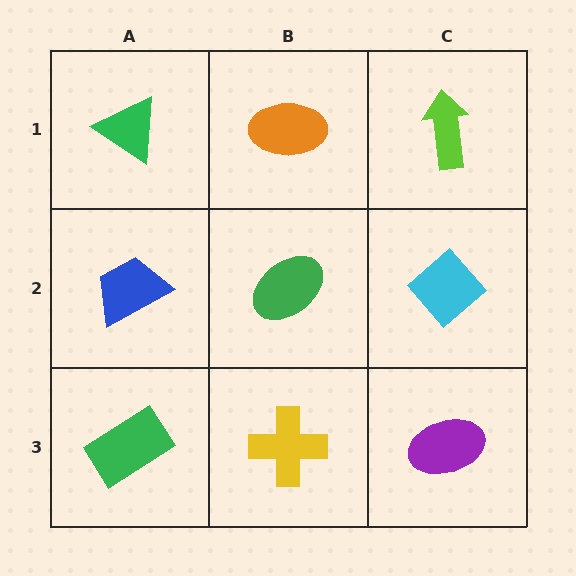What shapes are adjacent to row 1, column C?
A cyan diamond (row 2, column C), an orange ellipse (row 1, column B).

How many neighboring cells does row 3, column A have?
2.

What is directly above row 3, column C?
A cyan diamond.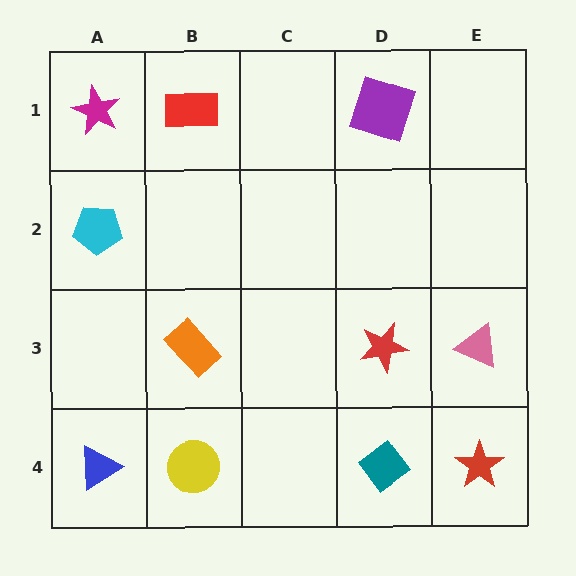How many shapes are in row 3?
3 shapes.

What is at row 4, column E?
A red star.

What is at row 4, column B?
A yellow circle.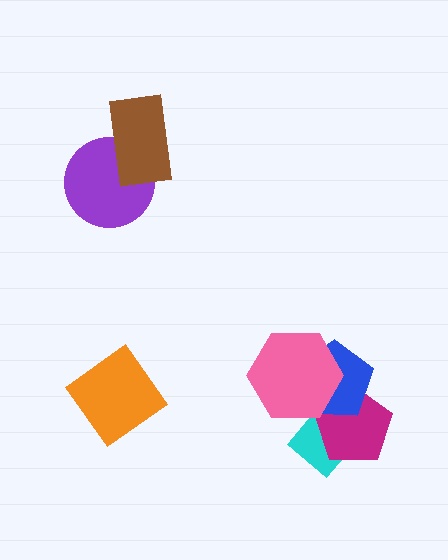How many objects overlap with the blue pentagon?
3 objects overlap with the blue pentagon.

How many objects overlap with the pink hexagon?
3 objects overlap with the pink hexagon.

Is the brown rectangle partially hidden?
No, no other shape covers it.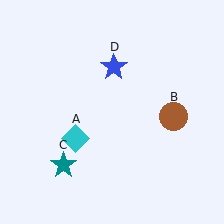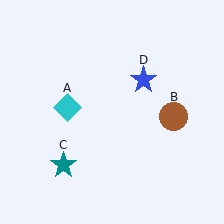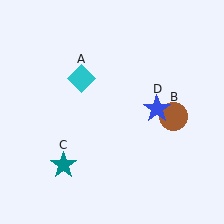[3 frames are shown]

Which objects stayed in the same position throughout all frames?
Brown circle (object B) and teal star (object C) remained stationary.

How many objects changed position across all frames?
2 objects changed position: cyan diamond (object A), blue star (object D).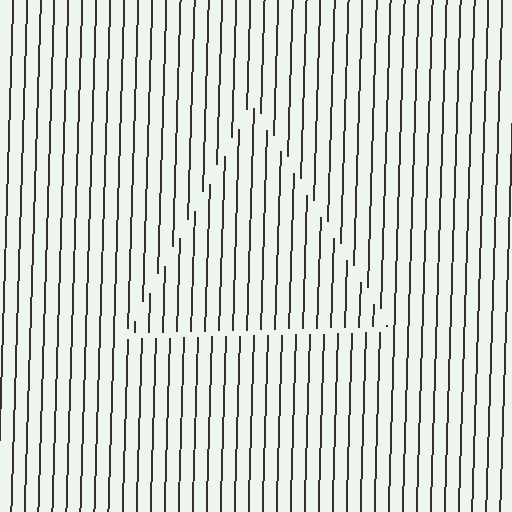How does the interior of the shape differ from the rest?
The interior of the shape contains the same grating, shifted by half a period — the contour is defined by the phase discontinuity where line-ends from the inner and outer gratings abut.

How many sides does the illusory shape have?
3 sides — the line-ends trace a triangle.